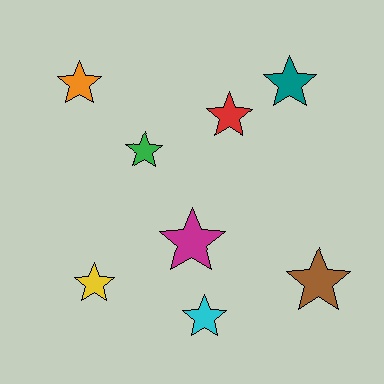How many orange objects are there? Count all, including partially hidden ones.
There is 1 orange object.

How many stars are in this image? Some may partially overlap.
There are 8 stars.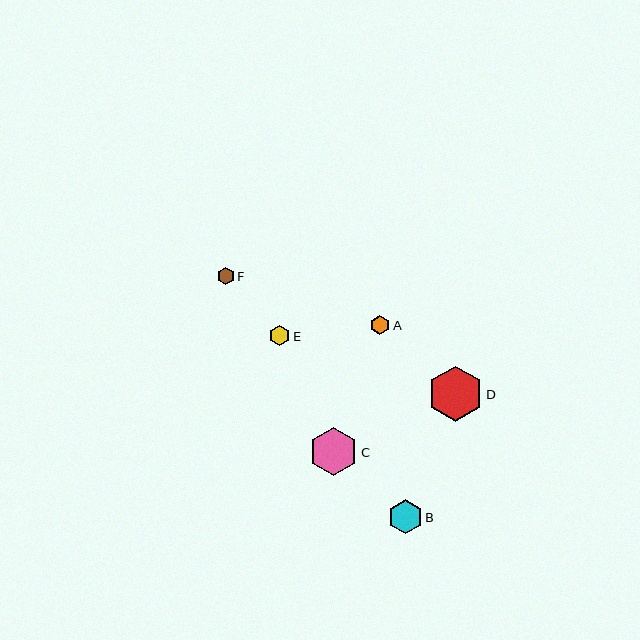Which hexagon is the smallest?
Hexagon F is the smallest with a size of approximately 17 pixels.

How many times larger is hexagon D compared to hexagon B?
Hexagon D is approximately 1.6 times the size of hexagon B.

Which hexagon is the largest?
Hexagon D is the largest with a size of approximately 55 pixels.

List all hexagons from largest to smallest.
From largest to smallest: D, C, B, E, A, F.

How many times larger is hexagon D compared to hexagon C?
Hexagon D is approximately 1.1 times the size of hexagon C.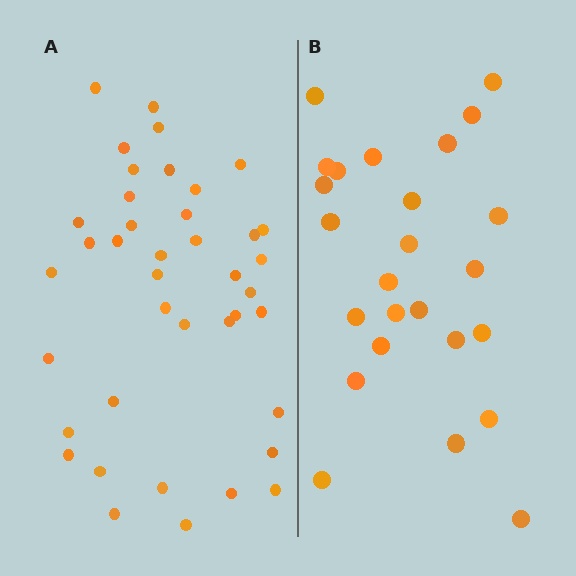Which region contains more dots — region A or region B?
Region A (the left region) has more dots.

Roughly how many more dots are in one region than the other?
Region A has approximately 15 more dots than region B.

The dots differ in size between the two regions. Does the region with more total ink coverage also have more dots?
No. Region B has more total ink coverage because its dots are larger, but region A actually contains more individual dots. Total area can be misleading — the number of items is what matters here.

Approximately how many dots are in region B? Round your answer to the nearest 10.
About 20 dots. (The exact count is 25, which rounds to 20.)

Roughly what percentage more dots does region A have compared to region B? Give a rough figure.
About 60% more.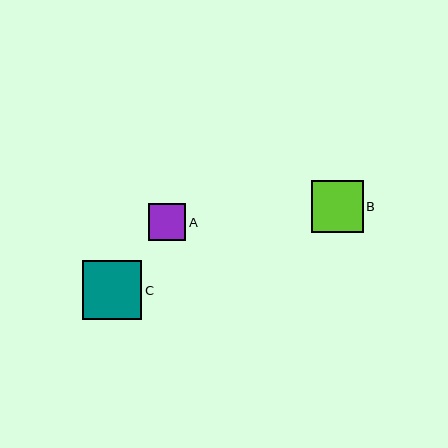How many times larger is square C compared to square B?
Square C is approximately 1.1 times the size of square B.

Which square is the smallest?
Square A is the smallest with a size of approximately 37 pixels.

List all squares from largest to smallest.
From largest to smallest: C, B, A.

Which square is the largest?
Square C is the largest with a size of approximately 59 pixels.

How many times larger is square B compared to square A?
Square B is approximately 1.4 times the size of square A.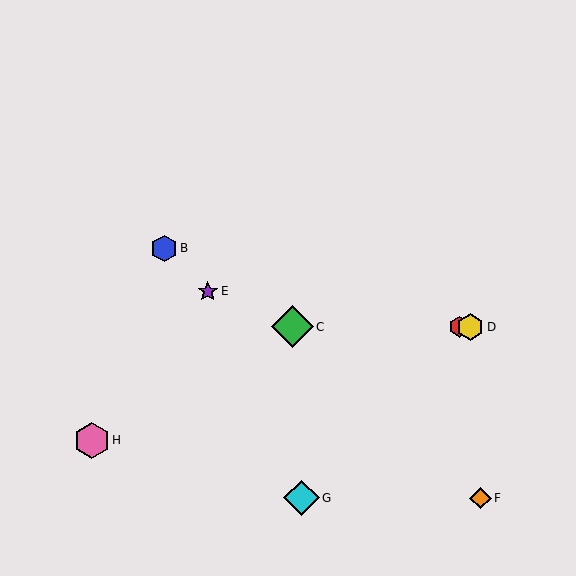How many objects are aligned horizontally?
3 objects (A, C, D) are aligned horizontally.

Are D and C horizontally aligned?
Yes, both are at y≈327.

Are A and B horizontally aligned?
No, A is at y≈327 and B is at y≈249.